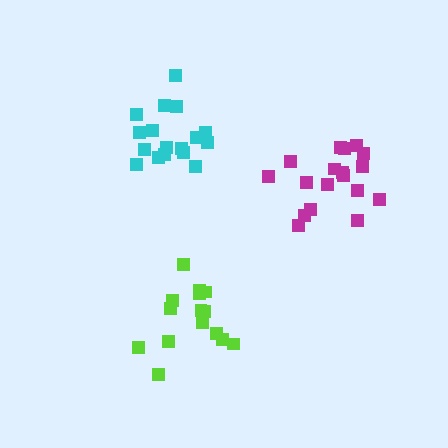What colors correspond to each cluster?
The clusters are colored: magenta, lime, cyan.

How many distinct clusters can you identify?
There are 3 distinct clusters.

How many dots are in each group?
Group 1: 18 dots, Group 2: 15 dots, Group 3: 17 dots (50 total).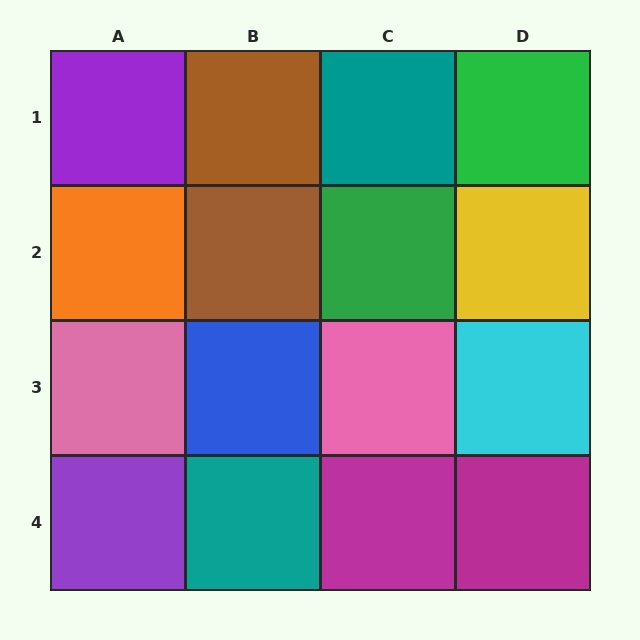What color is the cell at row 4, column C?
Magenta.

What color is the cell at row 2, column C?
Green.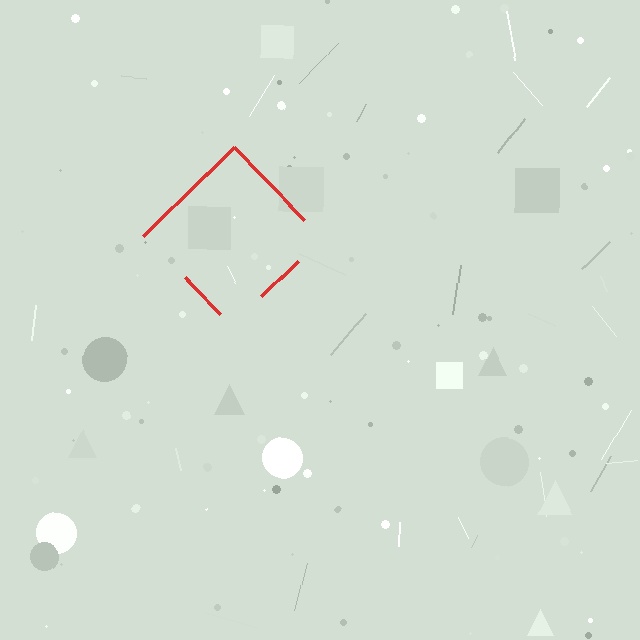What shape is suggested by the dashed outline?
The dashed outline suggests a diamond.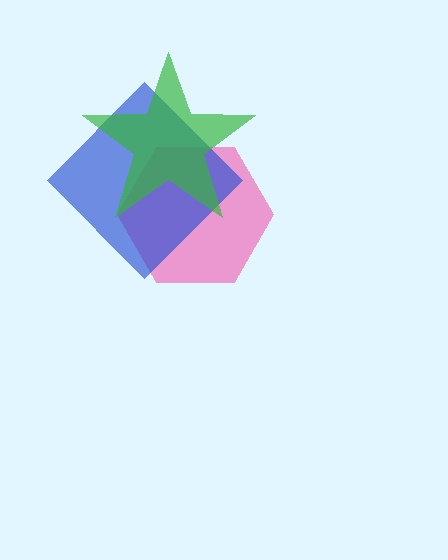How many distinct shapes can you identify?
There are 3 distinct shapes: a pink hexagon, a blue diamond, a green star.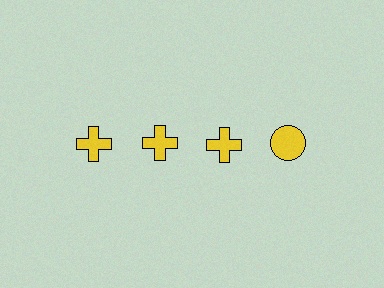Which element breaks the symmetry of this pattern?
The yellow circle in the top row, second from right column breaks the symmetry. All other shapes are yellow crosses.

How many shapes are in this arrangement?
There are 4 shapes arranged in a grid pattern.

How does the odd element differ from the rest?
It has a different shape: circle instead of cross.